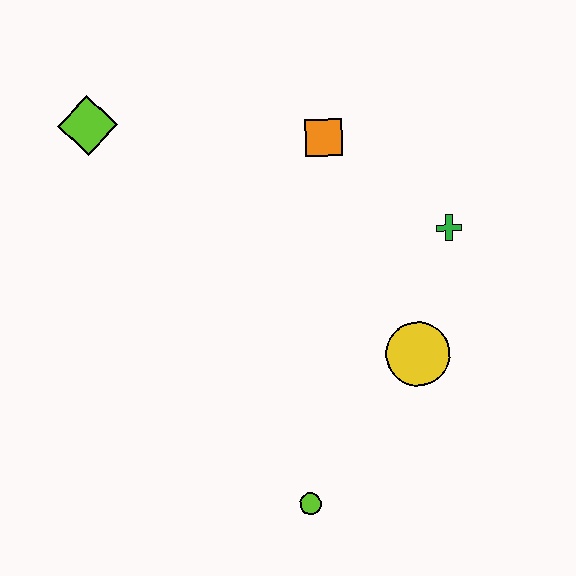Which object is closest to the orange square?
The green cross is closest to the orange square.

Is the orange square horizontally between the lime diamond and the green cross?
Yes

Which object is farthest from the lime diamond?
The lime circle is farthest from the lime diamond.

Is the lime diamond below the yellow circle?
No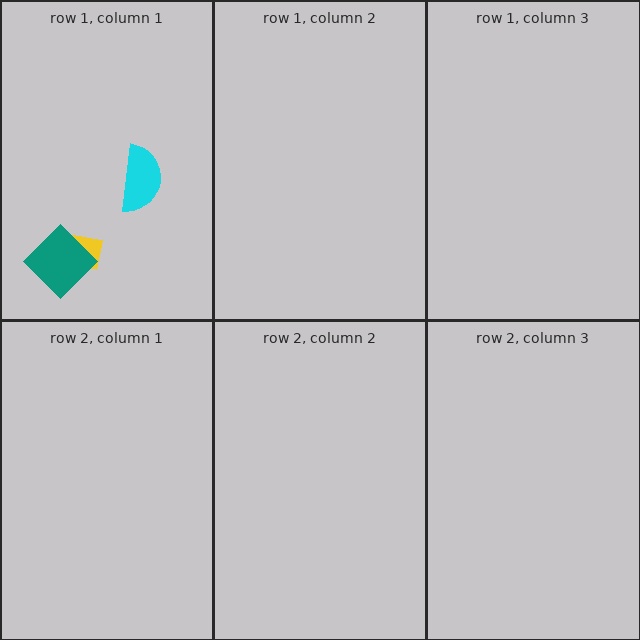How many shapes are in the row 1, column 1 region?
3.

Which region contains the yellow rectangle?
The row 1, column 1 region.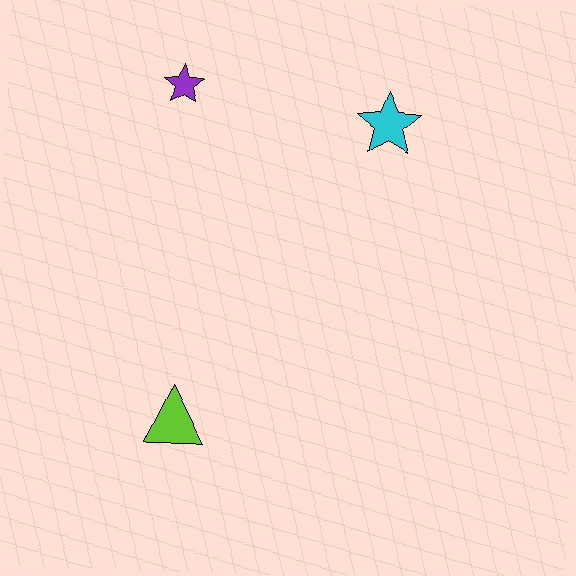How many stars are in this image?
There are 2 stars.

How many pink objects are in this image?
There are no pink objects.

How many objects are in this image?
There are 3 objects.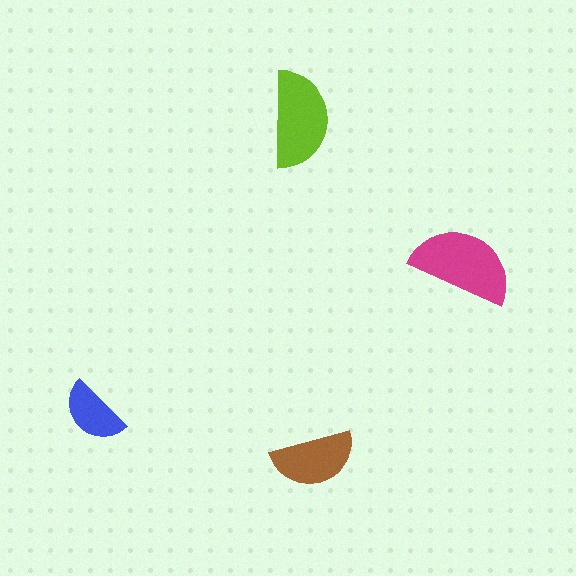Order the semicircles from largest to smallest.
the magenta one, the lime one, the brown one, the blue one.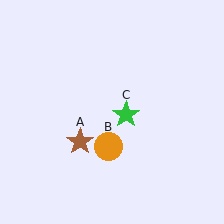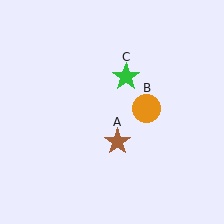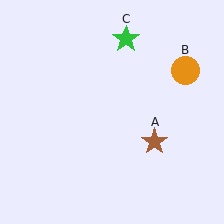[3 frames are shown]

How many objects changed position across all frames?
3 objects changed position: brown star (object A), orange circle (object B), green star (object C).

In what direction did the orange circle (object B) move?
The orange circle (object B) moved up and to the right.